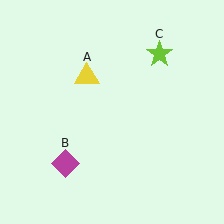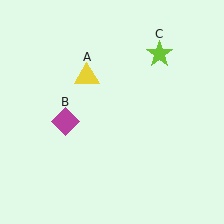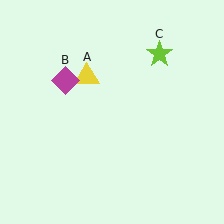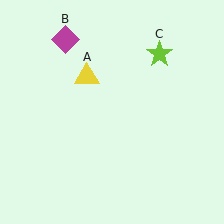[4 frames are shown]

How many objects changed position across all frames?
1 object changed position: magenta diamond (object B).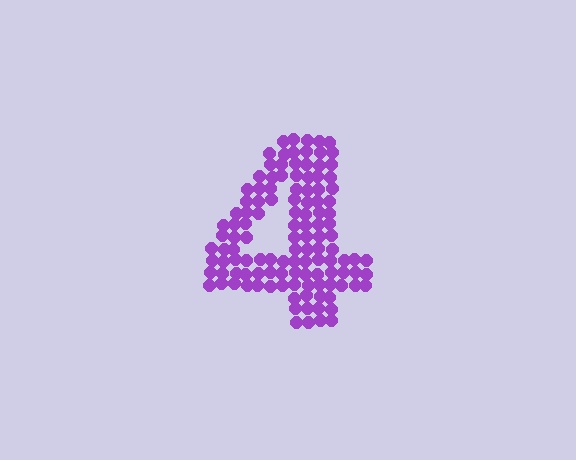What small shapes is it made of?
It is made of small circles.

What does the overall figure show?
The overall figure shows the digit 4.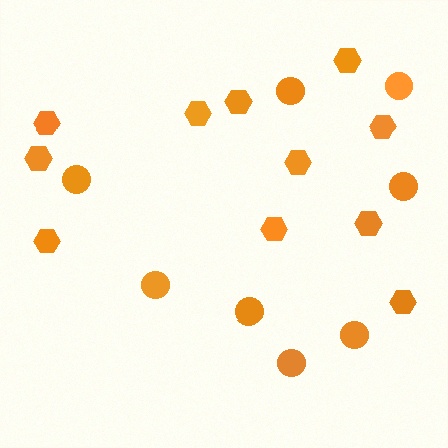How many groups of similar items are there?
There are 2 groups: one group of hexagons (11) and one group of circles (8).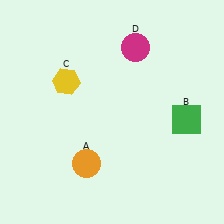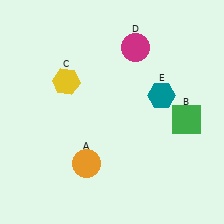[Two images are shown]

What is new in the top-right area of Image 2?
A teal hexagon (E) was added in the top-right area of Image 2.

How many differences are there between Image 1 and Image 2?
There is 1 difference between the two images.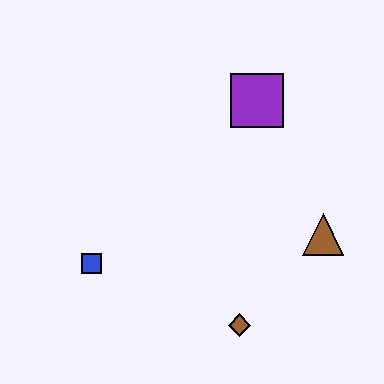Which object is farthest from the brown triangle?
The blue square is farthest from the brown triangle.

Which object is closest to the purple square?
The brown triangle is closest to the purple square.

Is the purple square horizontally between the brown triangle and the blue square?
Yes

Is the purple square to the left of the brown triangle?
Yes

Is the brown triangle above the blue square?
Yes